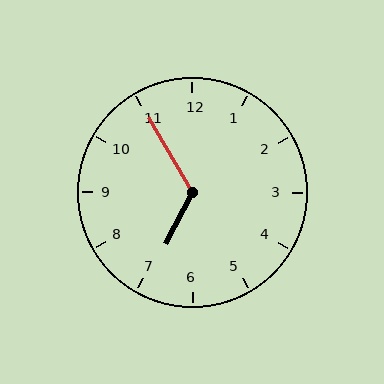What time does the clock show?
6:55.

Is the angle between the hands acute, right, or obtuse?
It is obtuse.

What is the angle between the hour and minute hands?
Approximately 122 degrees.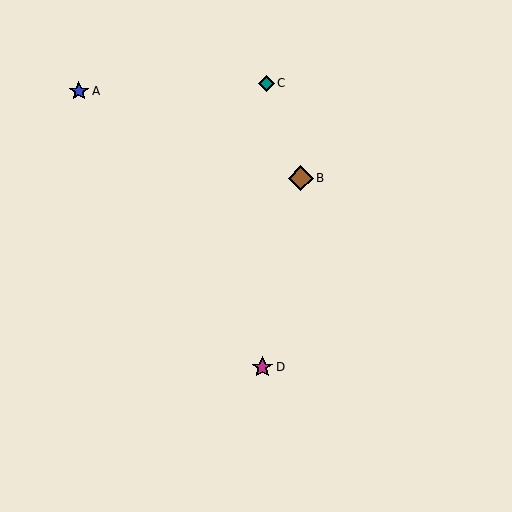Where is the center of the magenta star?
The center of the magenta star is at (262, 367).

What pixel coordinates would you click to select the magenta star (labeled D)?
Click at (262, 367) to select the magenta star D.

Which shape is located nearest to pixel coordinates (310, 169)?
The brown diamond (labeled B) at (301, 178) is nearest to that location.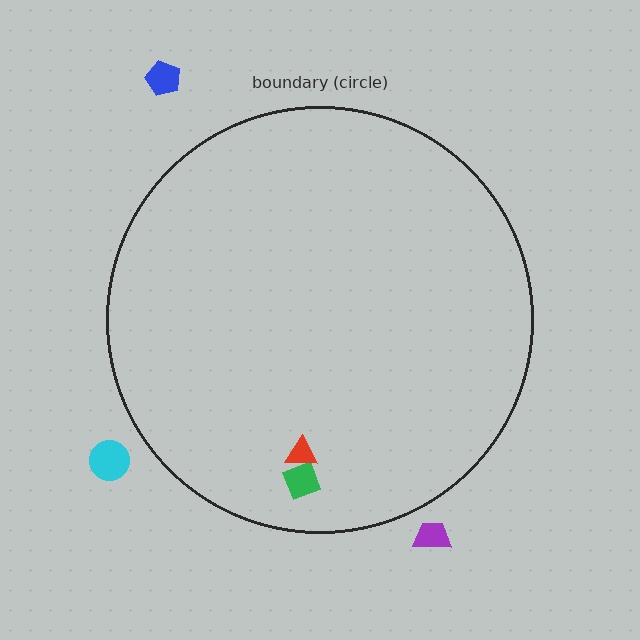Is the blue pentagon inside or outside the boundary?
Outside.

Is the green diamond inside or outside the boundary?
Inside.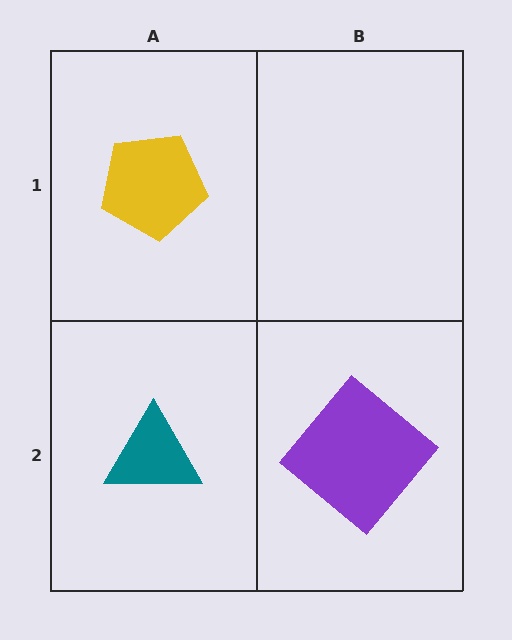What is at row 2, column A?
A teal triangle.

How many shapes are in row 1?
1 shape.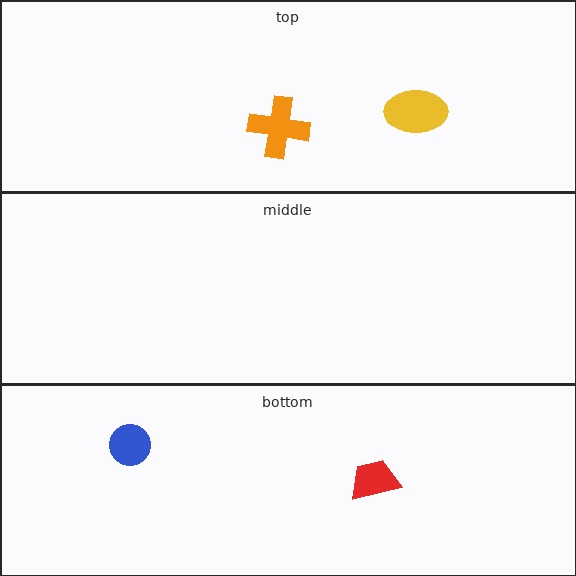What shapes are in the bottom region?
The red trapezoid, the blue circle.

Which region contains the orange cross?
The top region.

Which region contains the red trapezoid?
The bottom region.